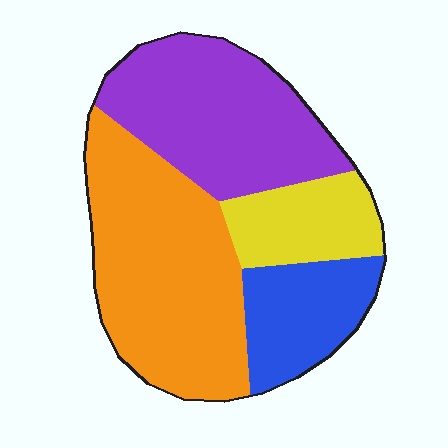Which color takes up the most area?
Orange, at roughly 40%.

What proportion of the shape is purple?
Purple takes up about one third (1/3) of the shape.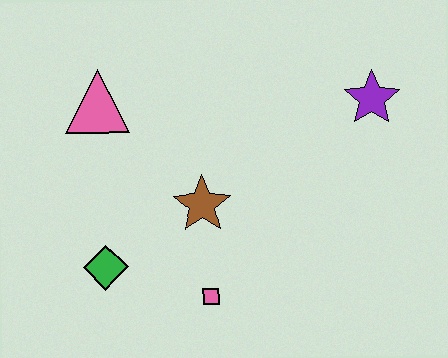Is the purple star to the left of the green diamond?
No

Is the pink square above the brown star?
No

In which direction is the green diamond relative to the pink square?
The green diamond is to the left of the pink square.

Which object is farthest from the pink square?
The purple star is farthest from the pink square.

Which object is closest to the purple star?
The brown star is closest to the purple star.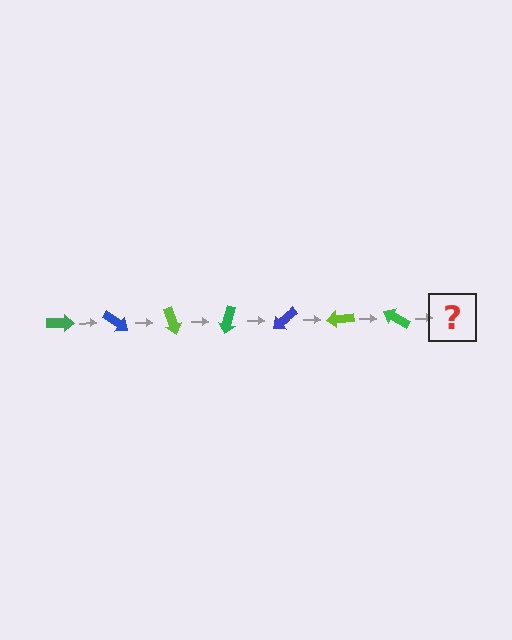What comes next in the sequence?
The next element should be a blue arrow, rotated 245 degrees from the start.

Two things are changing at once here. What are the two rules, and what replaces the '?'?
The two rules are that it rotates 35 degrees each step and the color cycles through green, blue, and lime. The '?' should be a blue arrow, rotated 245 degrees from the start.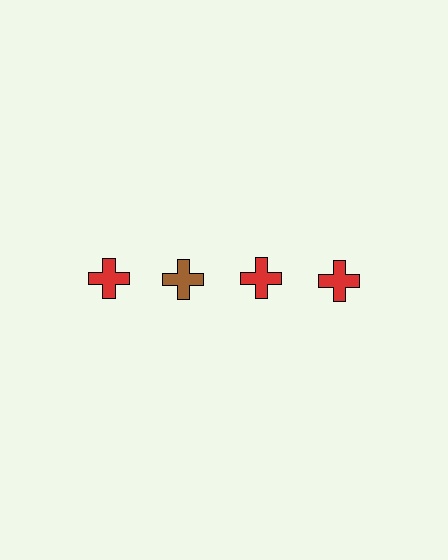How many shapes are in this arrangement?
There are 4 shapes arranged in a grid pattern.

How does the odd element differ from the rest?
It has a different color: brown instead of red.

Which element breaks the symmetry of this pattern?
The brown cross in the top row, second from left column breaks the symmetry. All other shapes are red crosses.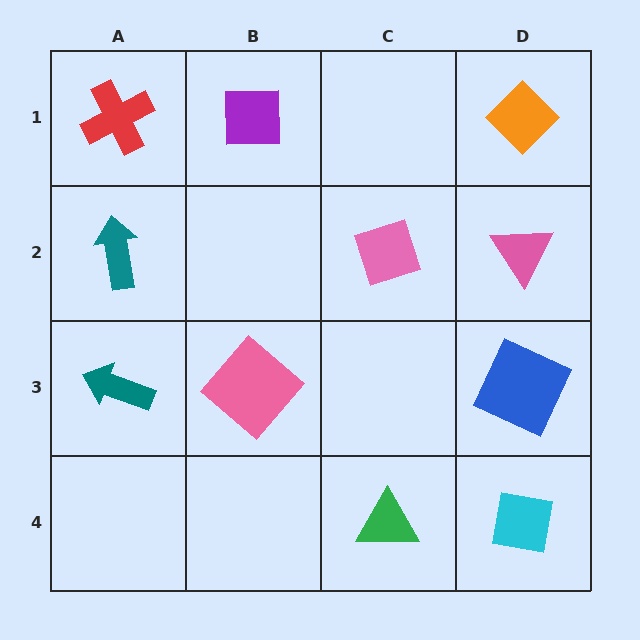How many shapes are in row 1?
3 shapes.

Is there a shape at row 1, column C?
No, that cell is empty.